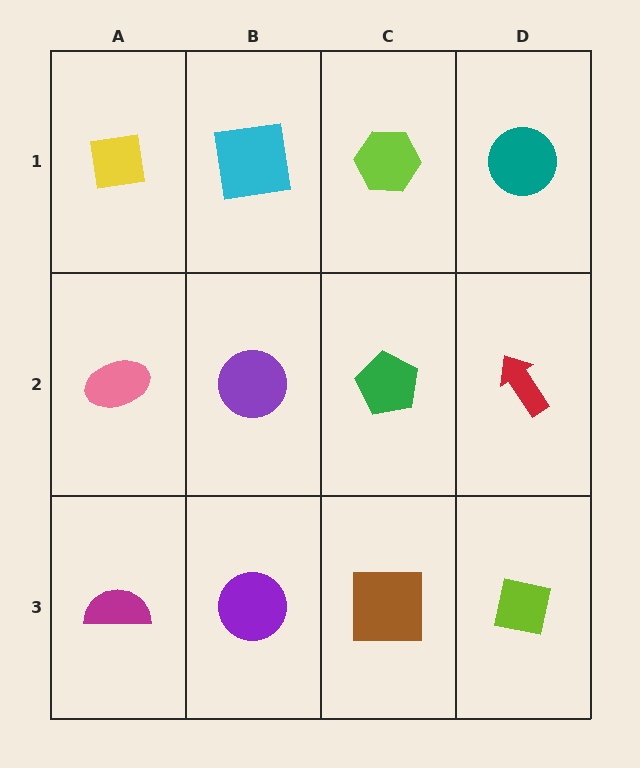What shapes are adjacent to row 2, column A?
A yellow square (row 1, column A), a magenta semicircle (row 3, column A), a purple circle (row 2, column B).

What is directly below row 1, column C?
A green pentagon.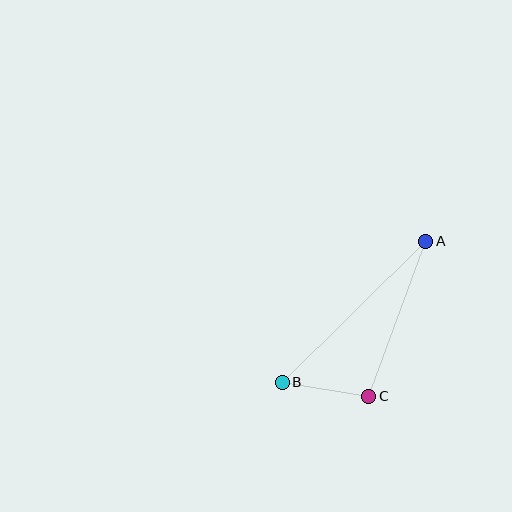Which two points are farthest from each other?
Points A and B are farthest from each other.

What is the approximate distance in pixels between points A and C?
The distance between A and C is approximately 165 pixels.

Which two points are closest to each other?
Points B and C are closest to each other.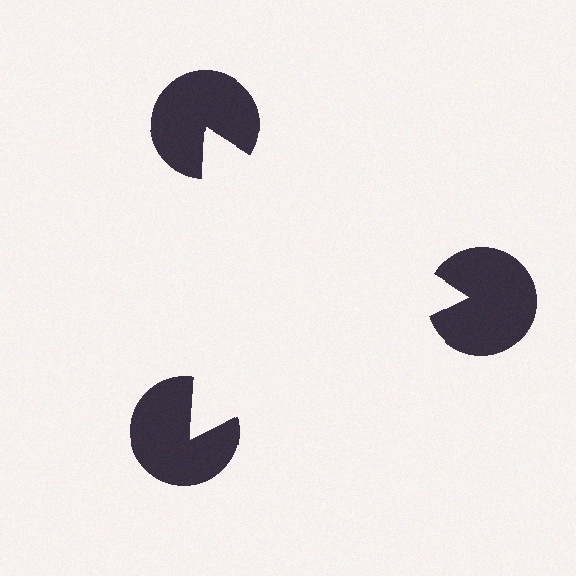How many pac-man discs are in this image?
There are 3 — one at each vertex of the illusory triangle.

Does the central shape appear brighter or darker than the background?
It typically appears slightly brighter than the background, even though no actual brightness change is drawn.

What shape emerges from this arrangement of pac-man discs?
An illusory triangle — its edges are inferred from the aligned wedge cuts in the pac-man discs, not physically drawn.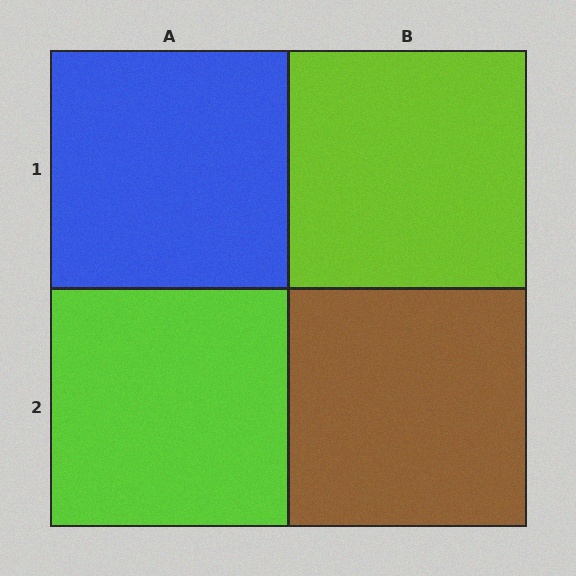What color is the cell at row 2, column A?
Lime.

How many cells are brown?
1 cell is brown.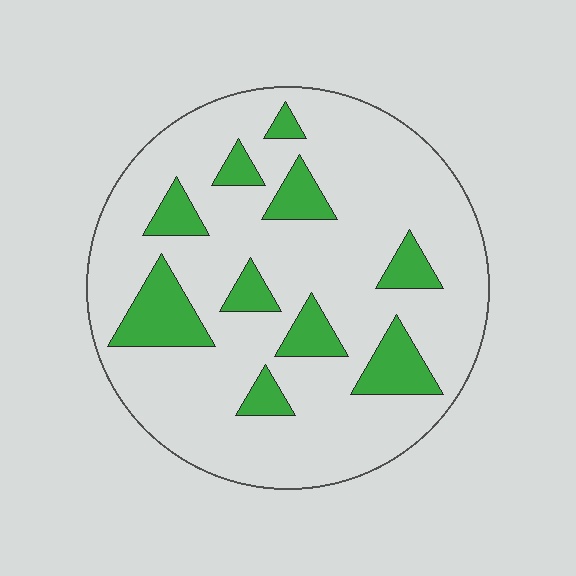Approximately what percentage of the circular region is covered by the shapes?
Approximately 20%.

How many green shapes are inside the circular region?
10.